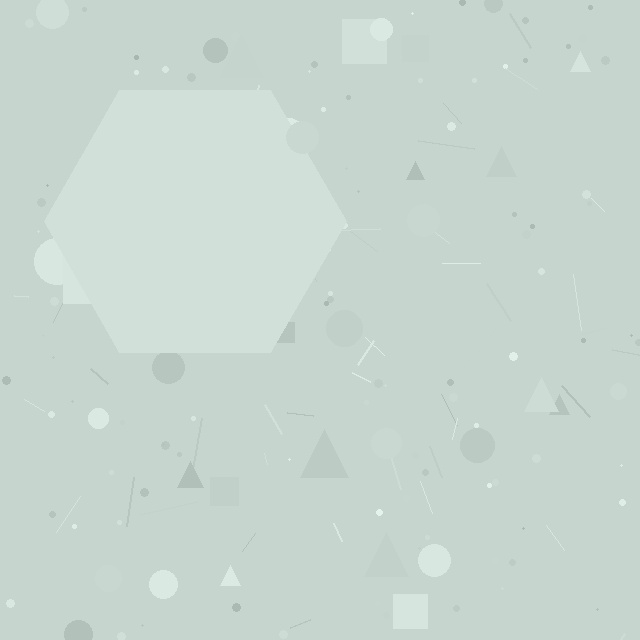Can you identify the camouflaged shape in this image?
The camouflaged shape is a hexagon.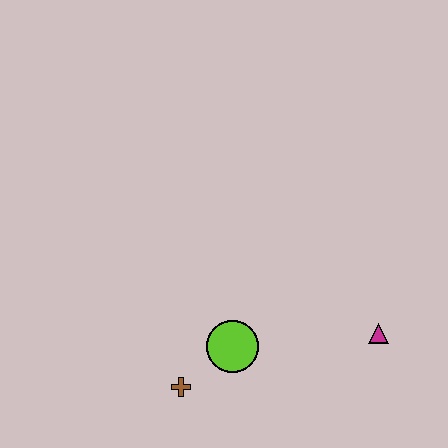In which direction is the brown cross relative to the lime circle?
The brown cross is to the left of the lime circle.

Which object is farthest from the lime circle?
The magenta triangle is farthest from the lime circle.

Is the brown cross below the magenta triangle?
Yes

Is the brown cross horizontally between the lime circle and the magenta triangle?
No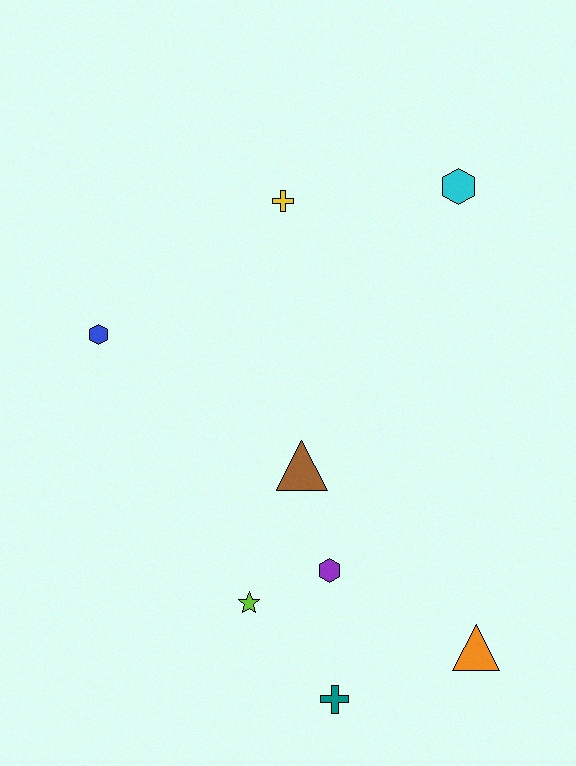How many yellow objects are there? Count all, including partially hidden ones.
There is 1 yellow object.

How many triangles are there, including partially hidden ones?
There are 2 triangles.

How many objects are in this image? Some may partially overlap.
There are 8 objects.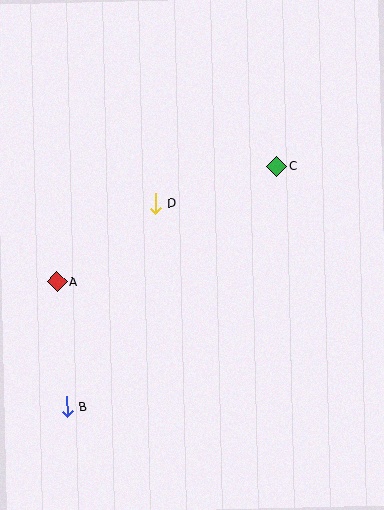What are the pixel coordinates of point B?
Point B is at (67, 407).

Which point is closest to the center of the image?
Point D at (155, 204) is closest to the center.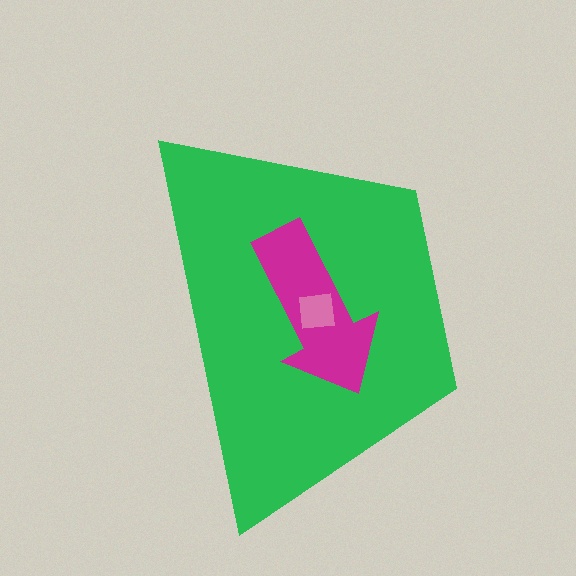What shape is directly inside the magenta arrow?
The pink square.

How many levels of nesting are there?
3.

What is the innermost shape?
The pink square.